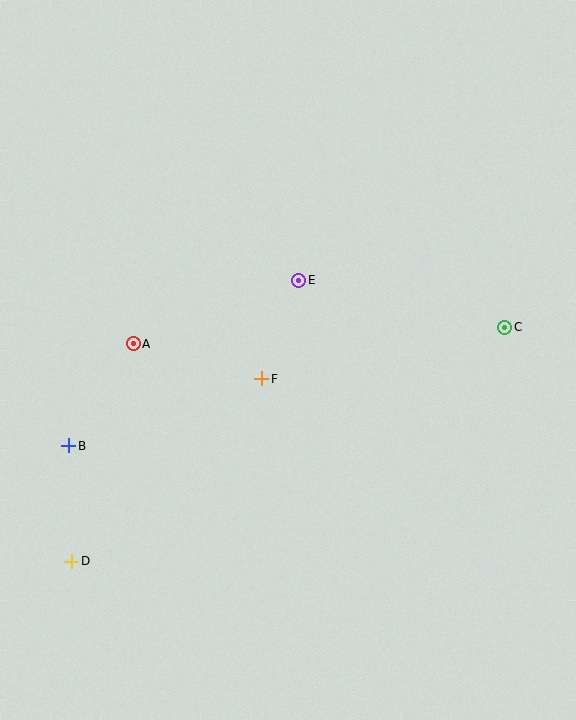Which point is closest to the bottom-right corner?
Point C is closest to the bottom-right corner.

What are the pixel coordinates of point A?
Point A is at (133, 344).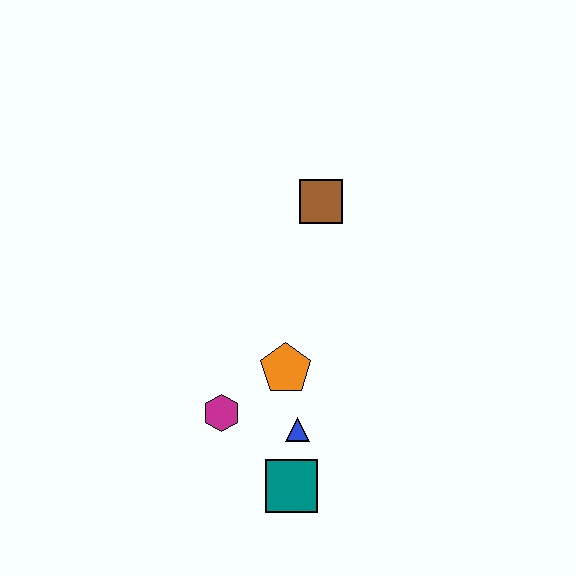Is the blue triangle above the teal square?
Yes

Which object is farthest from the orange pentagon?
The brown square is farthest from the orange pentagon.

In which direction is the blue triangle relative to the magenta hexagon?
The blue triangle is to the right of the magenta hexagon.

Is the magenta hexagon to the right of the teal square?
No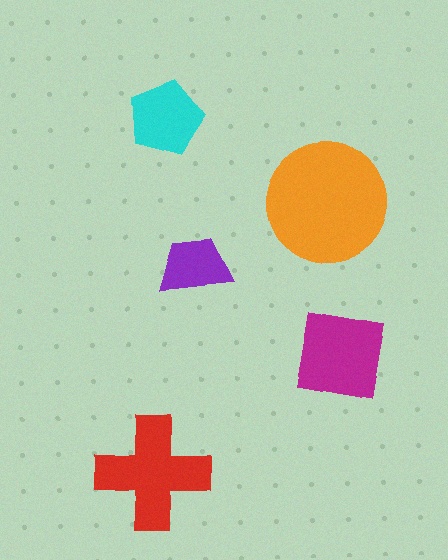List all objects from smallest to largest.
The purple trapezoid, the cyan pentagon, the magenta square, the red cross, the orange circle.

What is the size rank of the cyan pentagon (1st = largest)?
4th.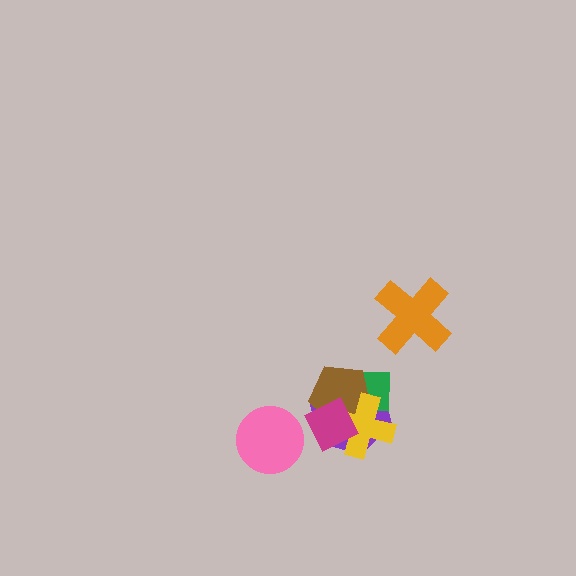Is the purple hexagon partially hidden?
Yes, it is partially covered by another shape.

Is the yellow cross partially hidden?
Yes, it is partially covered by another shape.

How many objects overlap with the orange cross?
0 objects overlap with the orange cross.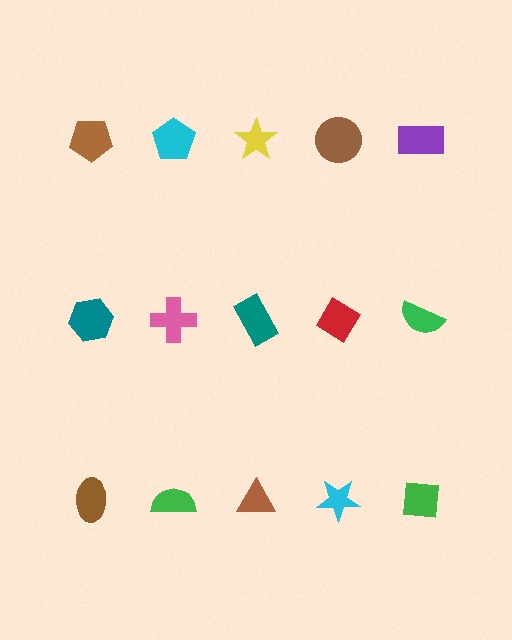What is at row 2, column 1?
A teal hexagon.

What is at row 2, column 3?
A teal rectangle.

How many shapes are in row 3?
5 shapes.